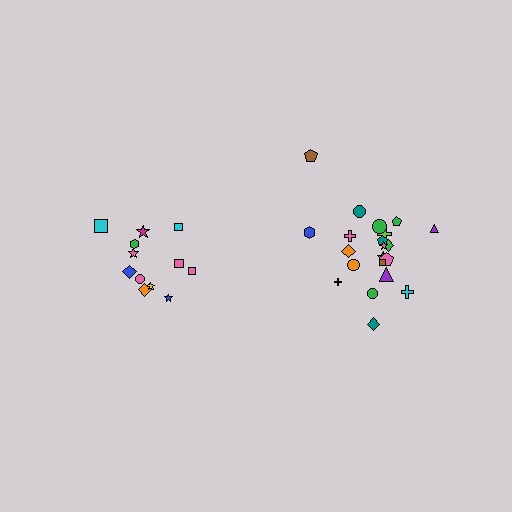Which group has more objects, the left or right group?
The right group.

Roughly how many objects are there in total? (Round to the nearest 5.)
Roughly 35 objects in total.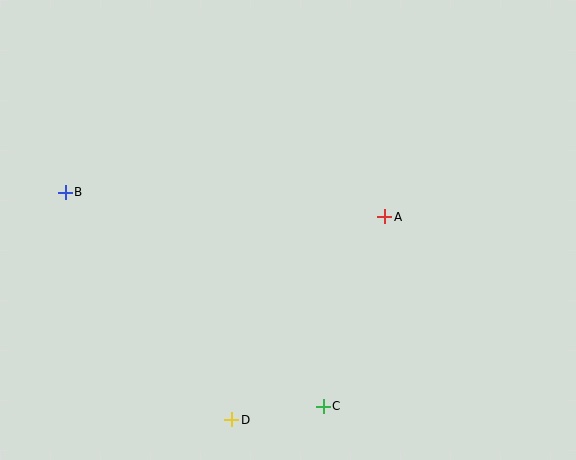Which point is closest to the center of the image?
Point A at (385, 217) is closest to the center.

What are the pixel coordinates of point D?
Point D is at (232, 420).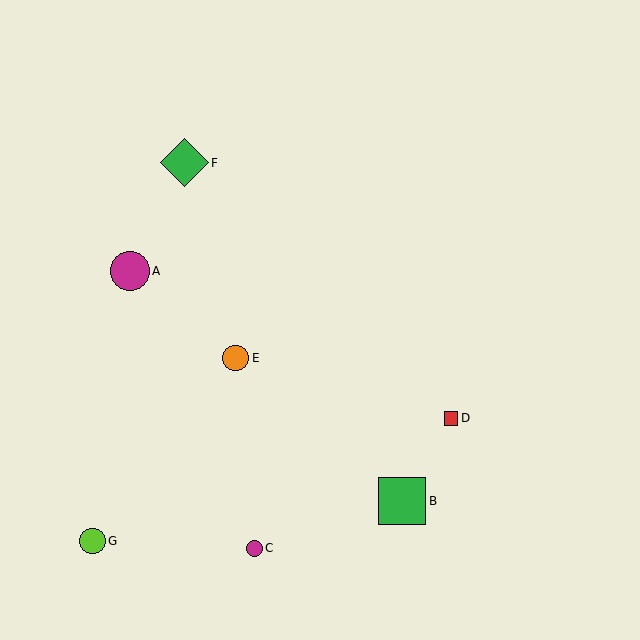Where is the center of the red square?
The center of the red square is at (451, 418).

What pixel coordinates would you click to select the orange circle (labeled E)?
Click at (236, 358) to select the orange circle E.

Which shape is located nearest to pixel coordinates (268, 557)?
The magenta circle (labeled C) at (255, 548) is nearest to that location.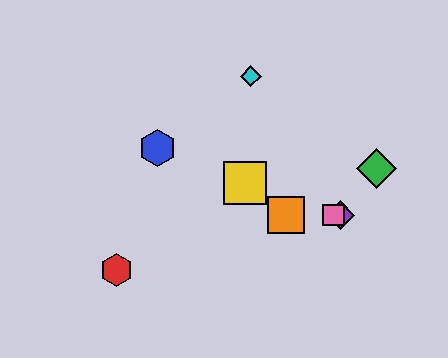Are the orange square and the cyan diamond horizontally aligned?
No, the orange square is at y≈215 and the cyan diamond is at y≈76.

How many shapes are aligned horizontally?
3 shapes (the purple diamond, the orange square, the pink square) are aligned horizontally.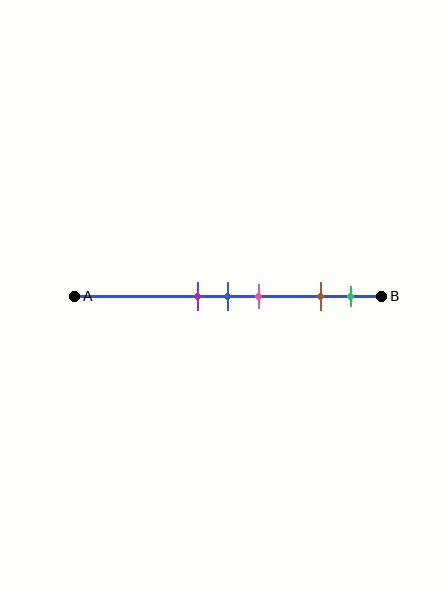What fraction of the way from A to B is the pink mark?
The pink mark is approximately 60% (0.6) of the way from A to B.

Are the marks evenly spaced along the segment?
No, the marks are not evenly spaced.